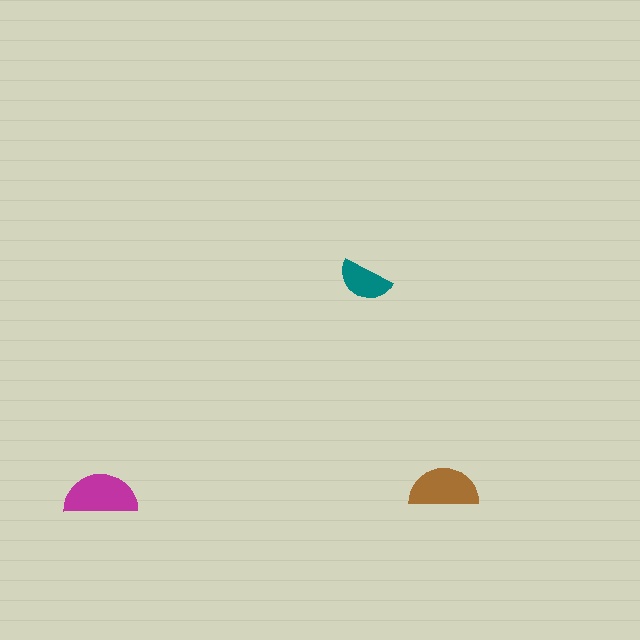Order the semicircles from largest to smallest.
the magenta one, the brown one, the teal one.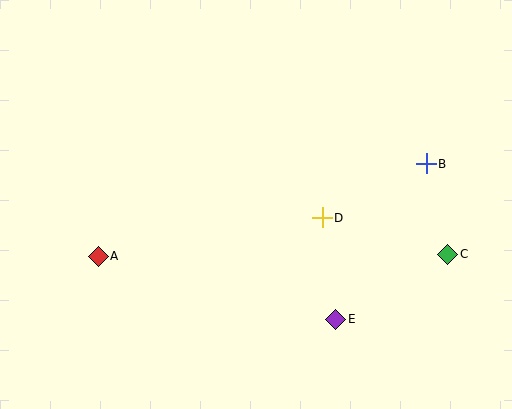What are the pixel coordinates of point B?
Point B is at (426, 164).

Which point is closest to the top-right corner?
Point B is closest to the top-right corner.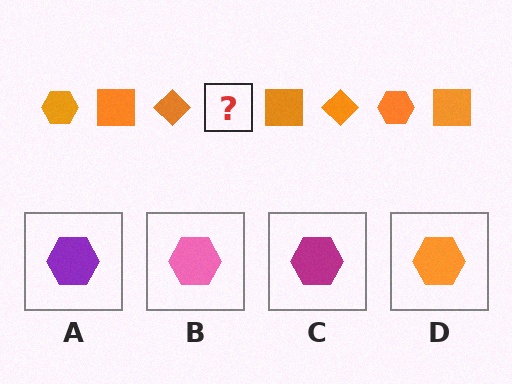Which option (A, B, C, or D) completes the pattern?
D.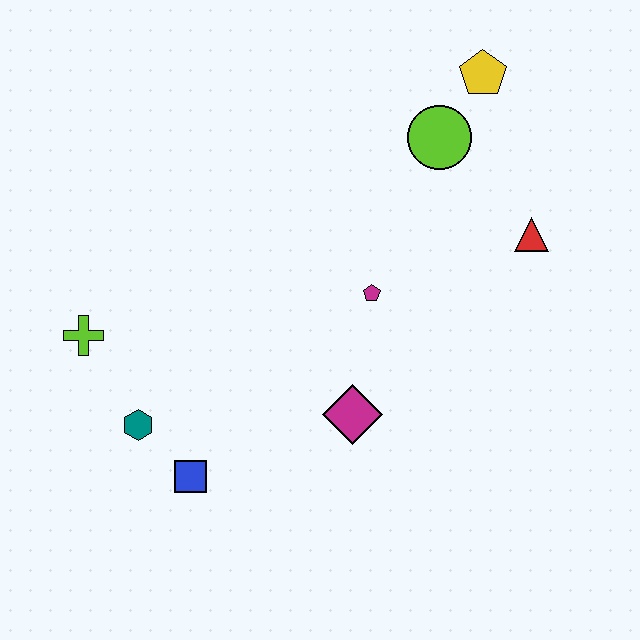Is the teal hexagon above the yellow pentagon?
No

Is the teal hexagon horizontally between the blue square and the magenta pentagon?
No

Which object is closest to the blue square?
The teal hexagon is closest to the blue square.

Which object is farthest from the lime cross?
The yellow pentagon is farthest from the lime cross.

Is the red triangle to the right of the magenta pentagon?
Yes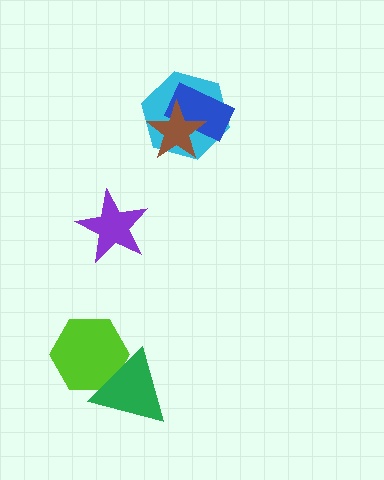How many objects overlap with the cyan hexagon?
2 objects overlap with the cyan hexagon.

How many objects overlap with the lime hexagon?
1 object overlaps with the lime hexagon.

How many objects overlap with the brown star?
2 objects overlap with the brown star.